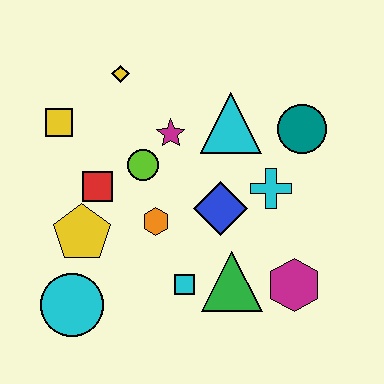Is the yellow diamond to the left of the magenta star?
Yes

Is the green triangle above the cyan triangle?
No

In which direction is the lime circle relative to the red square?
The lime circle is to the right of the red square.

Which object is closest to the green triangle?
The cyan square is closest to the green triangle.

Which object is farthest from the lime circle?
The magenta hexagon is farthest from the lime circle.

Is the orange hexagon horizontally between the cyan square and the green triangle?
No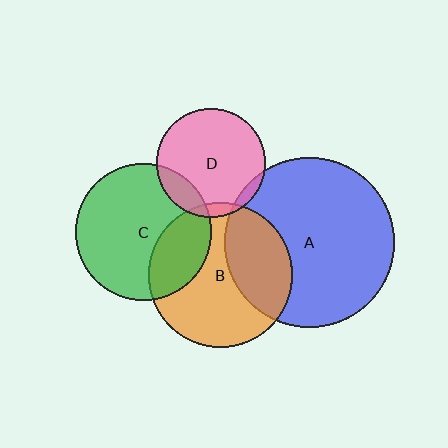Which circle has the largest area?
Circle A (blue).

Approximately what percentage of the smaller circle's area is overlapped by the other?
Approximately 35%.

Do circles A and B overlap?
Yes.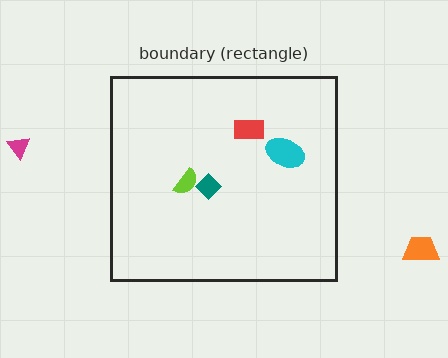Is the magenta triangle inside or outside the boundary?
Outside.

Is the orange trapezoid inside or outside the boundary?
Outside.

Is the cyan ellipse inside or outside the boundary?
Inside.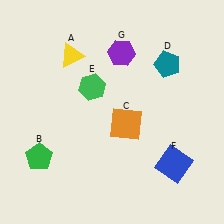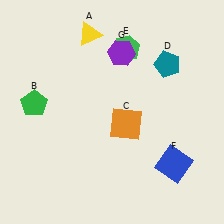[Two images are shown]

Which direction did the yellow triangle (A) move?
The yellow triangle (A) moved up.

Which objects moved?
The objects that moved are: the yellow triangle (A), the green pentagon (B), the green hexagon (E).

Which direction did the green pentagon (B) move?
The green pentagon (B) moved up.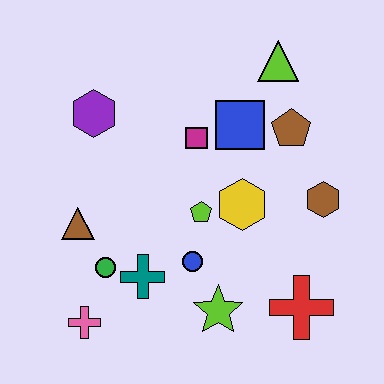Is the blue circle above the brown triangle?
No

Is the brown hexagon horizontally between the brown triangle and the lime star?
No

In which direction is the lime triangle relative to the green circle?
The lime triangle is above the green circle.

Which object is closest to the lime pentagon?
The yellow hexagon is closest to the lime pentagon.